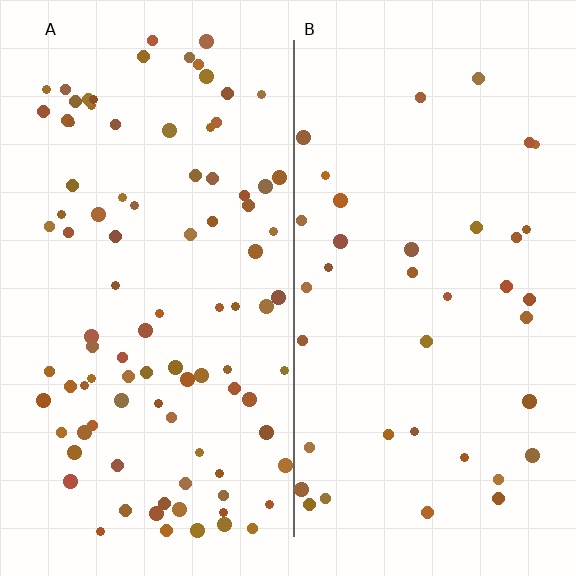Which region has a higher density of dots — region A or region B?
A (the left).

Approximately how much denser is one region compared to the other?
Approximately 2.5× — region A over region B.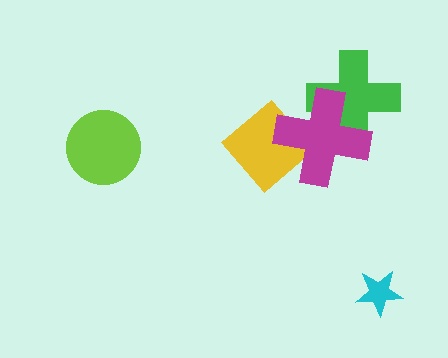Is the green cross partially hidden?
Yes, it is partially covered by another shape.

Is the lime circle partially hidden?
No, no other shape covers it.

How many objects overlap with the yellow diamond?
1 object overlaps with the yellow diamond.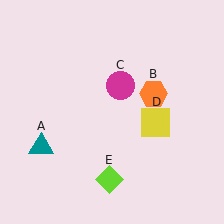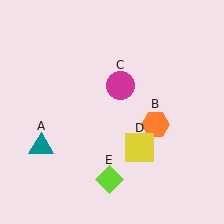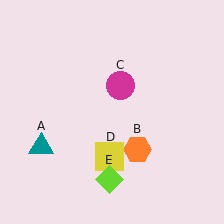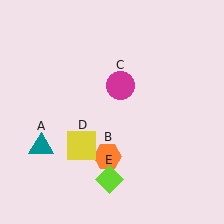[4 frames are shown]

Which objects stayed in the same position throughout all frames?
Teal triangle (object A) and magenta circle (object C) and lime diamond (object E) remained stationary.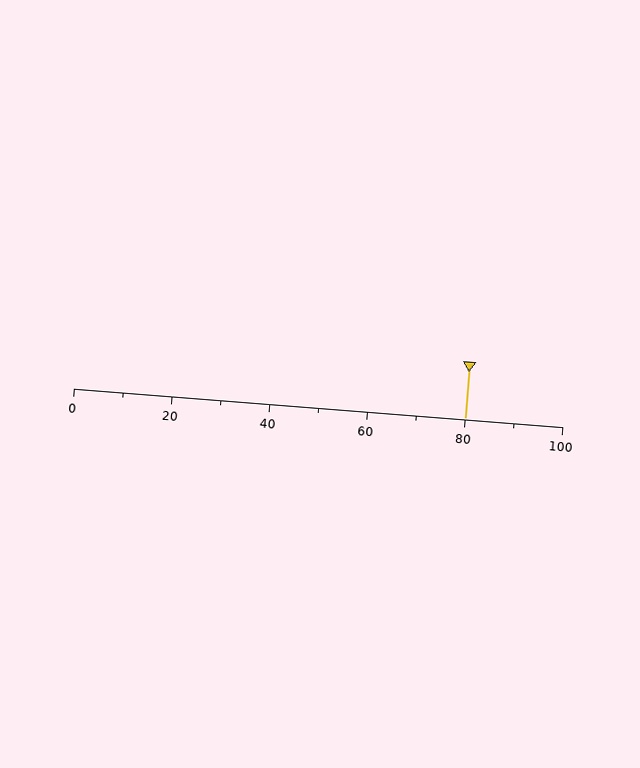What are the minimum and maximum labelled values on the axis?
The axis runs from 0 to 100.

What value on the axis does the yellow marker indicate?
The marker indicates approximately 80.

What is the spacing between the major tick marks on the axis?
The major ticks are spaced 20 apart.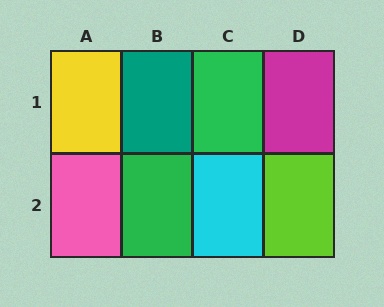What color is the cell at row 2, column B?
Green.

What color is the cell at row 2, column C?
Cyan.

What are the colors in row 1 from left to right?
Yellow, teal, green, magenta.